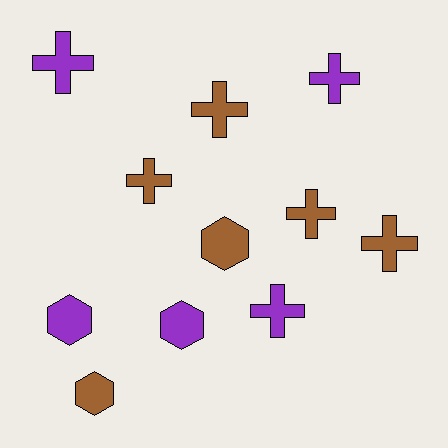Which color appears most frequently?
Brown, with 6 objects.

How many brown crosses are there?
There are 4 brown crosses.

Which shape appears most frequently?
Cross, with 7 objects.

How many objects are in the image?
There are 11 objects.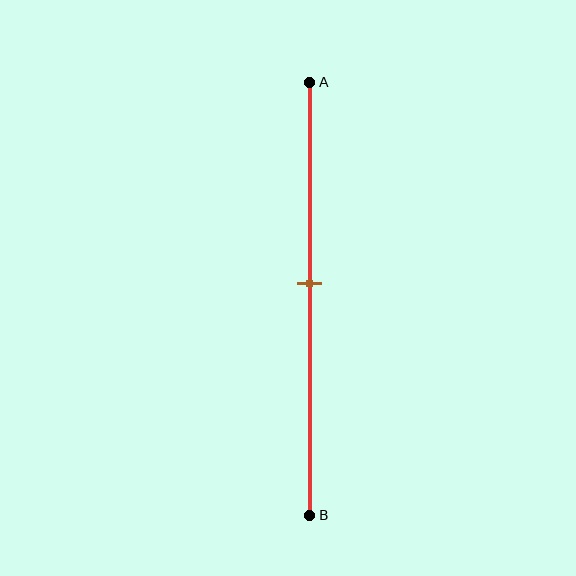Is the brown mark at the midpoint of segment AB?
No, the mark is at about 45% from A, not at the 50% midpoint.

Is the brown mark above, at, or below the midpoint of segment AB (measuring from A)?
The brown mark is above the midpoint of segment AB.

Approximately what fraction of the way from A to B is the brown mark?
The brown mark is approximately 45% of the way from A to B.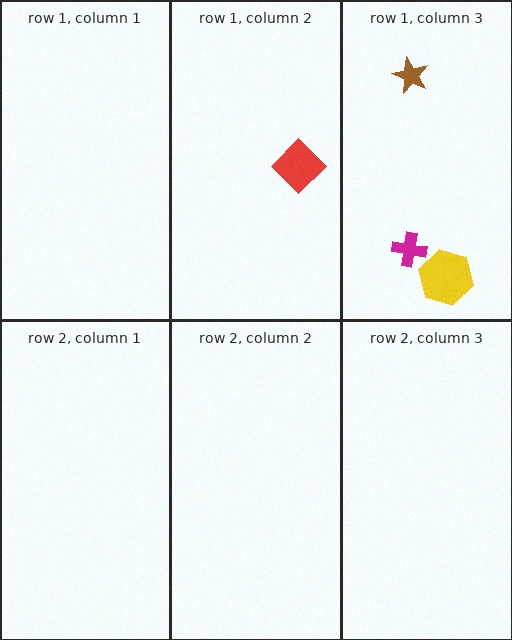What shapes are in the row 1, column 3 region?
The magenta cross, the yellow hexagon, the brown star.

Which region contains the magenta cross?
The row 1, column 3 region.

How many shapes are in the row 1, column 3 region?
3.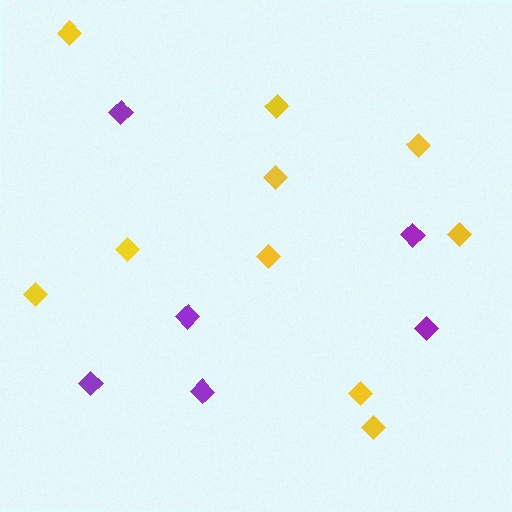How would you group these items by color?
There are 2 groups: one group of yellow diamonds (10) and one group of purple diamonds (6).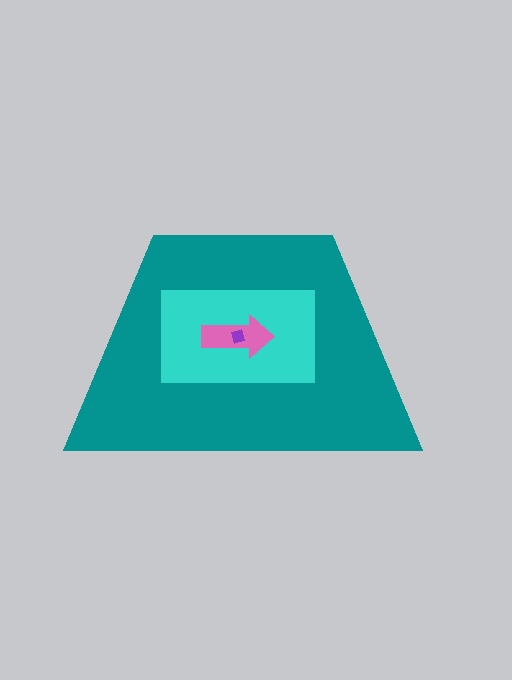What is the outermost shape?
The teal trapezoid.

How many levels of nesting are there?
4.